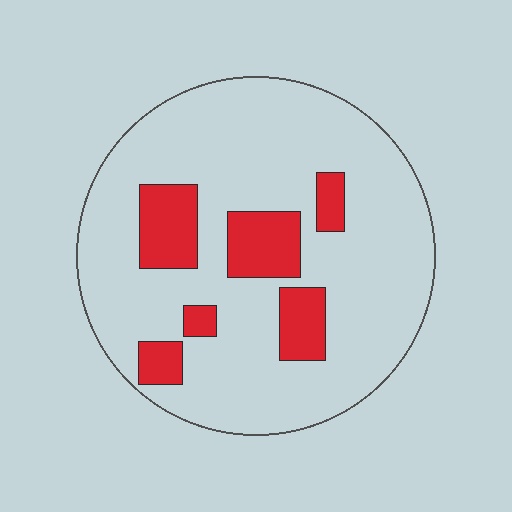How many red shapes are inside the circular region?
6.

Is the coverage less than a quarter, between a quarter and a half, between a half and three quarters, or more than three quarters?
Less than a quarter.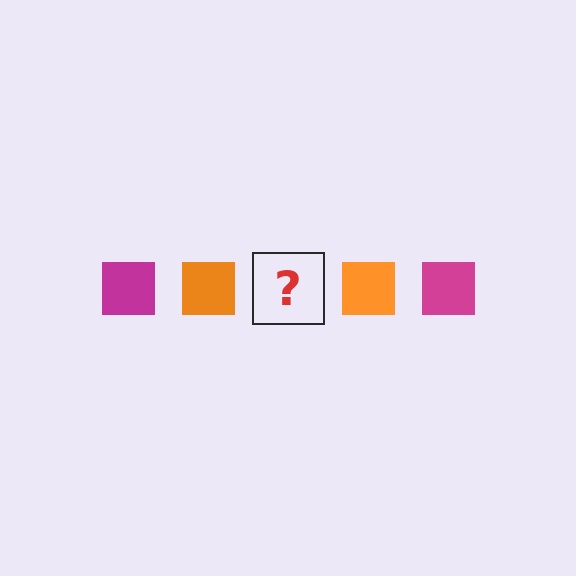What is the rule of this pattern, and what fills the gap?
The rule is that the pattern cycles through magenta, orange squares. The gap should be filled with a magenta square.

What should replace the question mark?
The question mark should be replaced with a magenta square.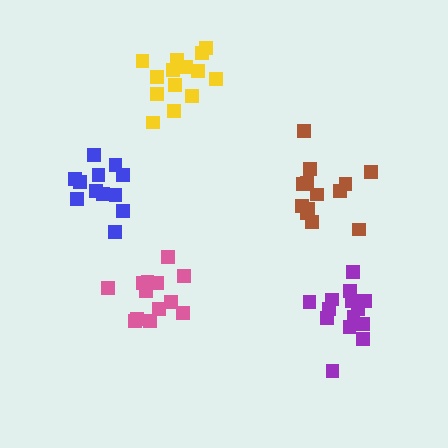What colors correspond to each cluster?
The clusters are colored: blue, brown, purple, yellow, pink.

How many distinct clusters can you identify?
There are 5 distinct clusters.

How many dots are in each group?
Group 1: 12 dots, Group 2: 13 dots, Group 3: 14 dots, Group 4: 14 dots, Group 5: 13 dots (66 total).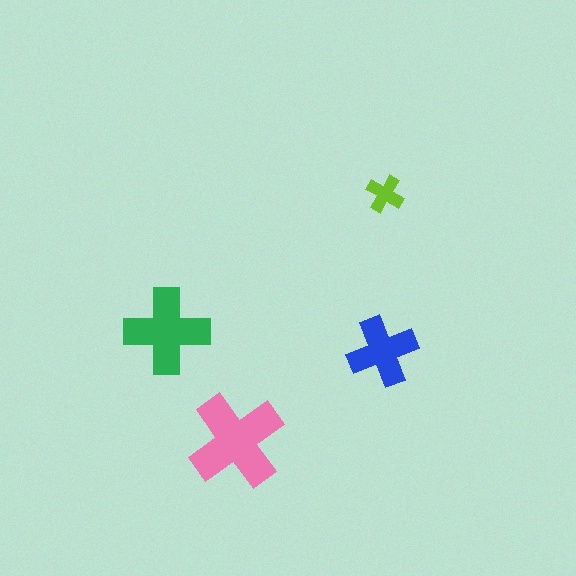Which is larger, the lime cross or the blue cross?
The blue one.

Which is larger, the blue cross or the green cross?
The green one.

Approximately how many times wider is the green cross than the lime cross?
About 2.5 times wider.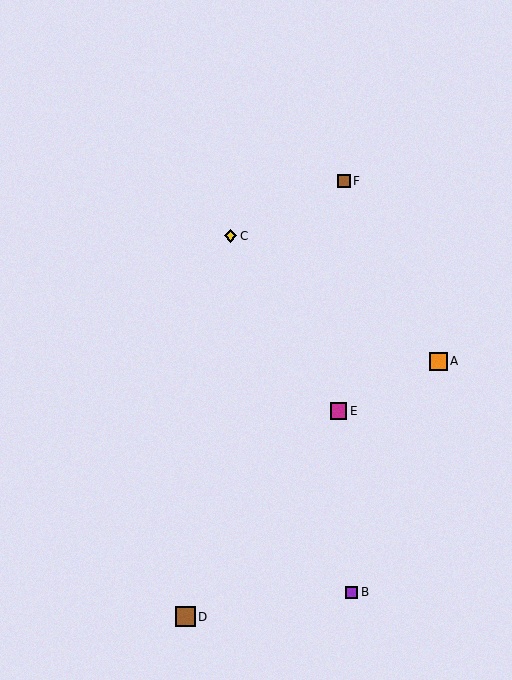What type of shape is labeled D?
Shape D is a brown square.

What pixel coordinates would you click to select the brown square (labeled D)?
Click at (186, 617) to select the brown square D.